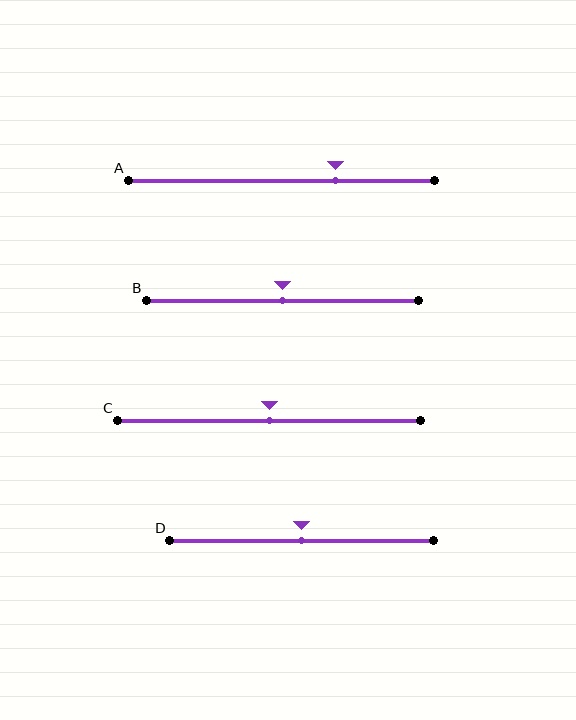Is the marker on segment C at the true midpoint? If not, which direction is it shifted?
Yes, the marker on segment C is at the true midpoint.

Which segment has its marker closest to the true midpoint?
Segment B has its marker closest to the true midpoint.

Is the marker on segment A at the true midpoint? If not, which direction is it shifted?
No, the marker on segment A is shifted to the right by about 18% of the segment length.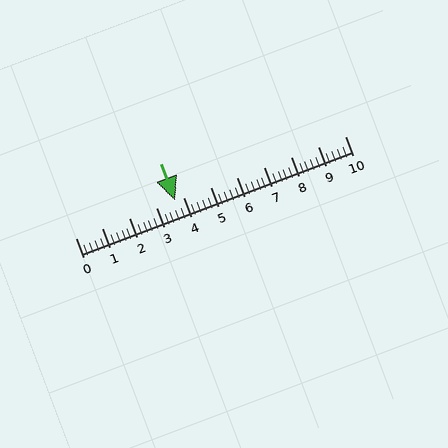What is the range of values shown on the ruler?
The ruler shows values from 0 to 10.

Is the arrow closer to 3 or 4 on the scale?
The arrow is closer to 4.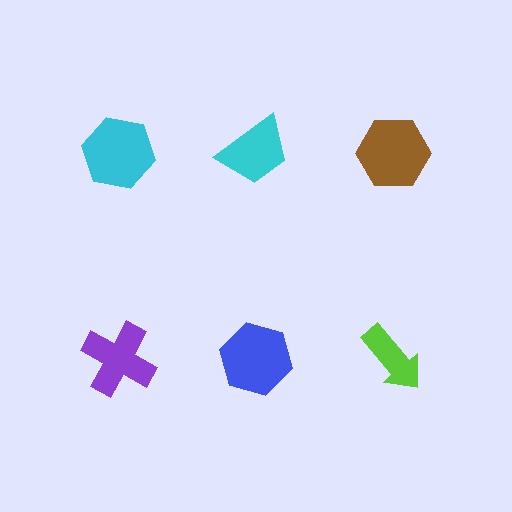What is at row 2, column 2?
A blue hexagon.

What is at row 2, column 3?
A lime arrow.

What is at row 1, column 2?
A cyan trapezoid.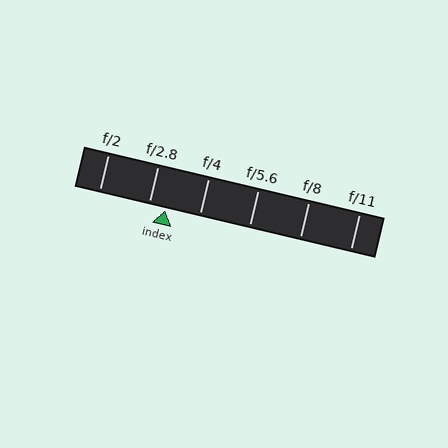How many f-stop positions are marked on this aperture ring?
There are 6 f-stop positions marked.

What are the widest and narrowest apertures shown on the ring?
The widest aperture shown is f/2 and the narrowest is f/11.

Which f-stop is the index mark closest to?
The index mark is closest to f/2.8.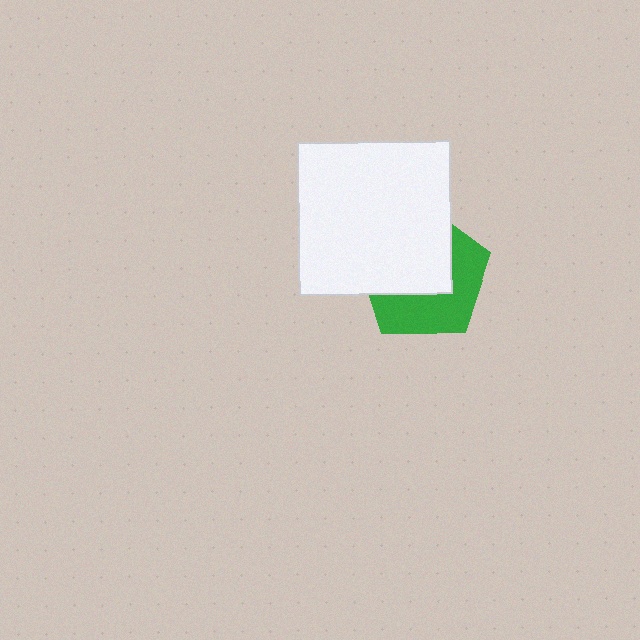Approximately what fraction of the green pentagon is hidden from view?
Roughly 54% of the green pentagon is hidden behind the white square.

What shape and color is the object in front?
The object in front is a white square.